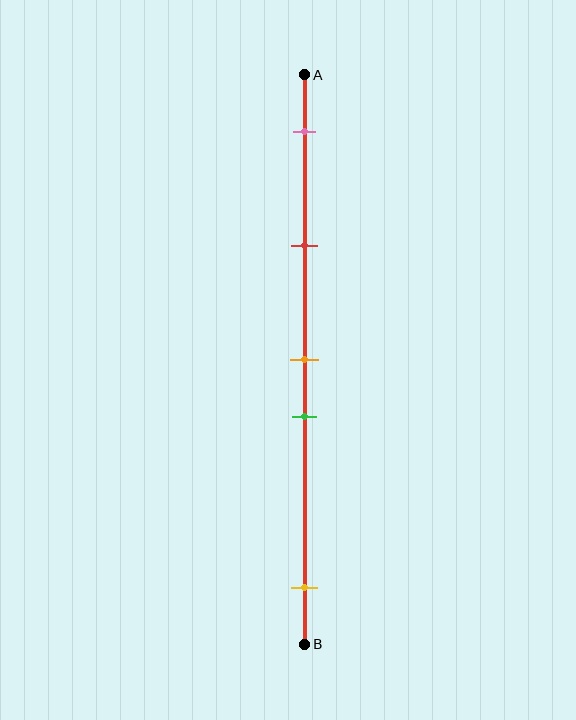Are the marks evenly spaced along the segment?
No, the marks are not evenly spaced.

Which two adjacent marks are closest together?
The orange and green marks are the closest adjacent pair.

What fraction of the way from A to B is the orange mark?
The orange mark is approximately 50% (0.5) of the way from A to B.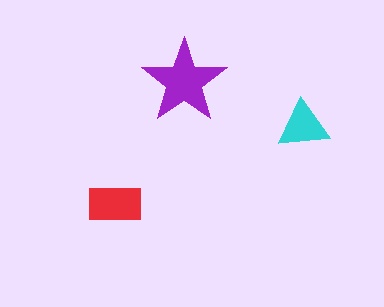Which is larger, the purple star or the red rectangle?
The purple star.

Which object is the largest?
The purple star.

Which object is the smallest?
The cyan triangle.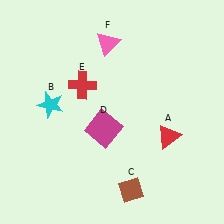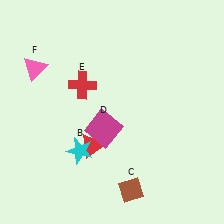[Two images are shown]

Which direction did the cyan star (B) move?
The cyan star (B) moved down.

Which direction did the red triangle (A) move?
The red triangle (A) moved left.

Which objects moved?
The objects that moved are: the red triangle (A), the cyan star (B), the pink triangle (F).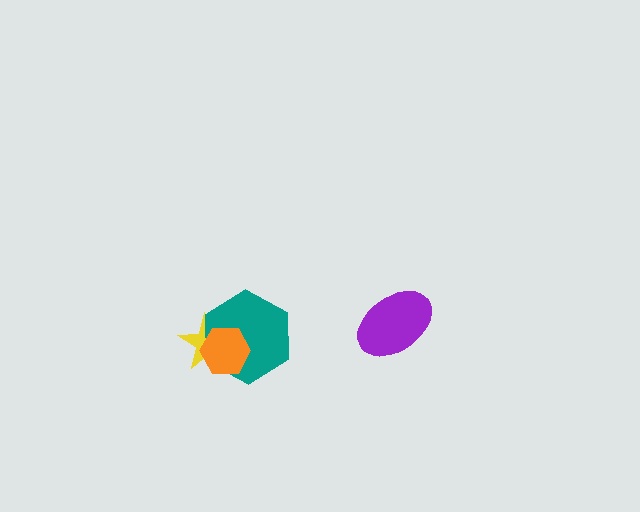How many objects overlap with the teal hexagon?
2 objects overlap with the teal hexagon.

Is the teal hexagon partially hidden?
Yes, it is partially covered by another shape.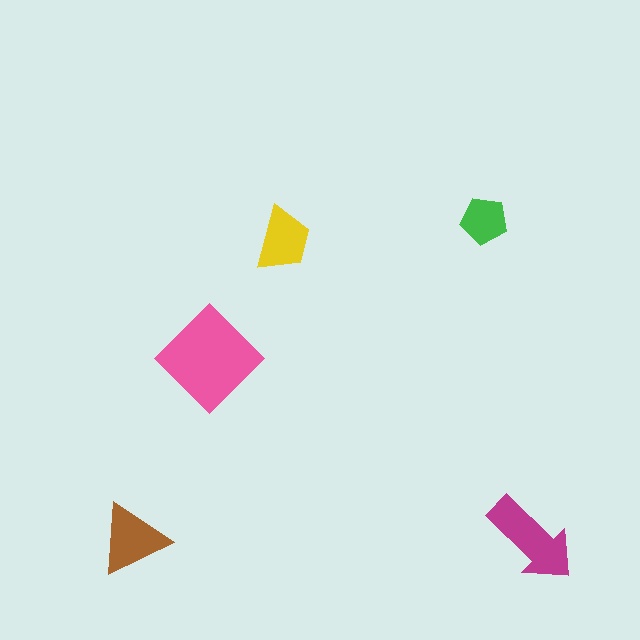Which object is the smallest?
The green pentagon.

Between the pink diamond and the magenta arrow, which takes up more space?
The pink diamond.